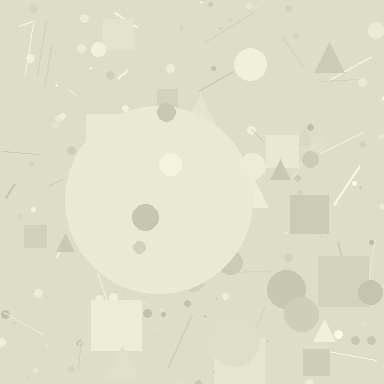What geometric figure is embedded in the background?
A circle is embedded in the background.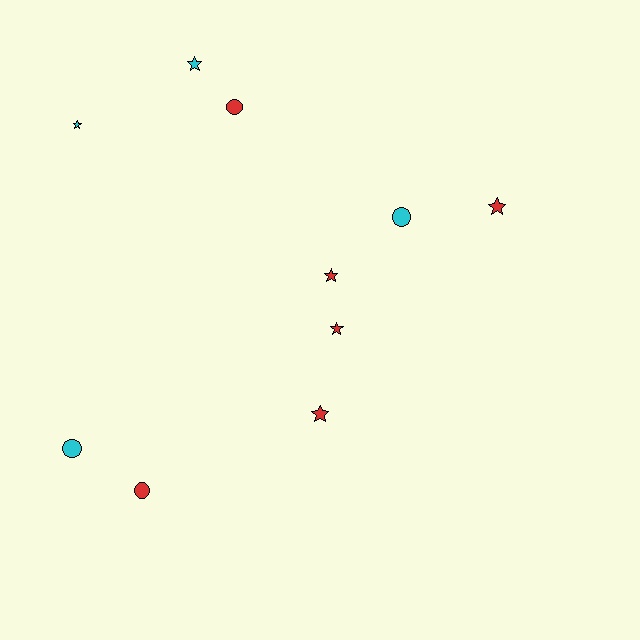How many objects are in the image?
There are 10 objects.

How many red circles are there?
There are 2 red circles.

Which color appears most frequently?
Red, with 6 objects.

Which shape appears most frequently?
Star, with 6 objects.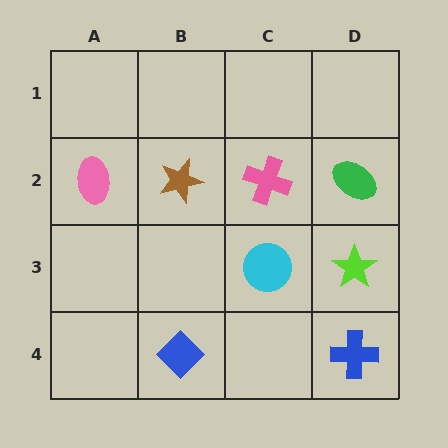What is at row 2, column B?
A brown star.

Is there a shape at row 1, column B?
No, that cell is empty.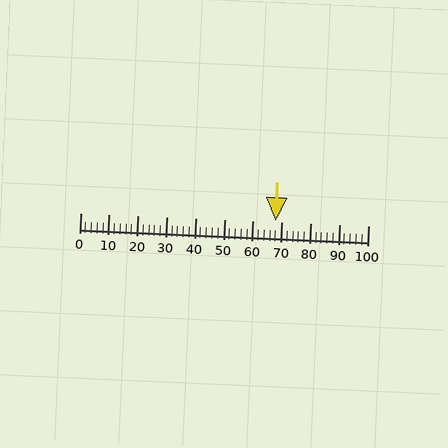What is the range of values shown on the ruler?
The ruler shows values from 0 to 100.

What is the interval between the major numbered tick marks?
The major tick marks are spaced 10 units apart.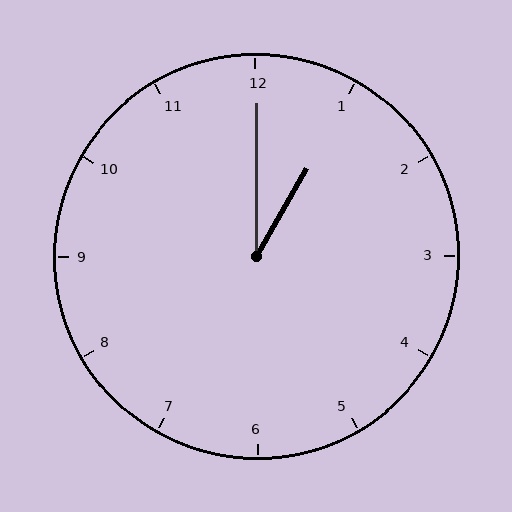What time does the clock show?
1:00.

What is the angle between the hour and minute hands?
Approximately 30 degrees.